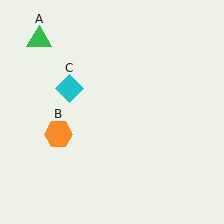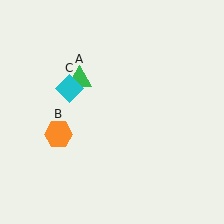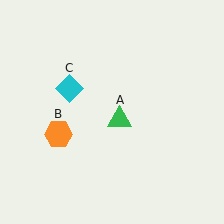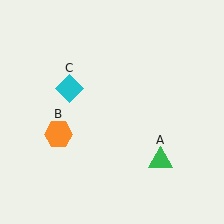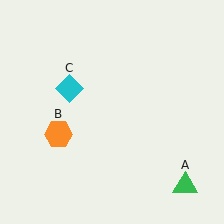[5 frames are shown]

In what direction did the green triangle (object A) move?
The green triangle (object A) moved down and to the right.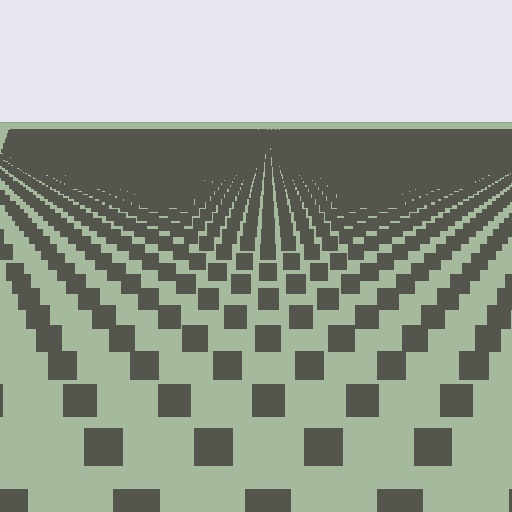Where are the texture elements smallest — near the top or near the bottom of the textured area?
Near the top.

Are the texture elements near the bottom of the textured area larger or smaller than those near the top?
Larger. Near the bottom, elements are closer to the viewer and appear at a bigger on-screen size.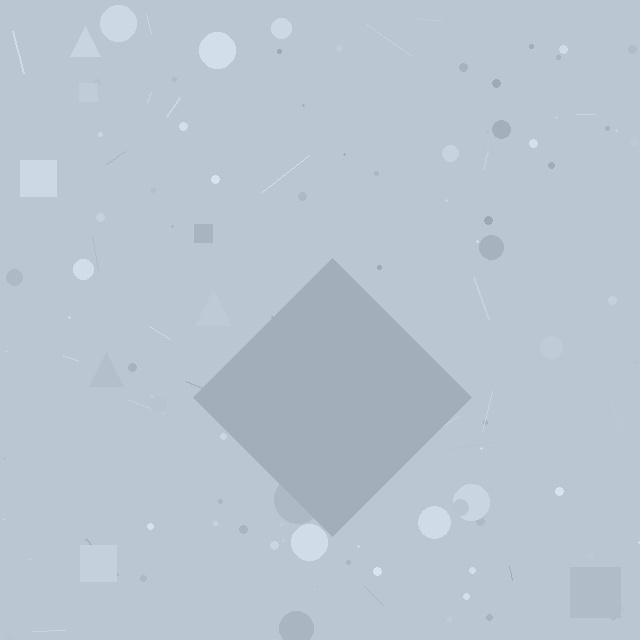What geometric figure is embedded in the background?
A diamond is embedded in the background.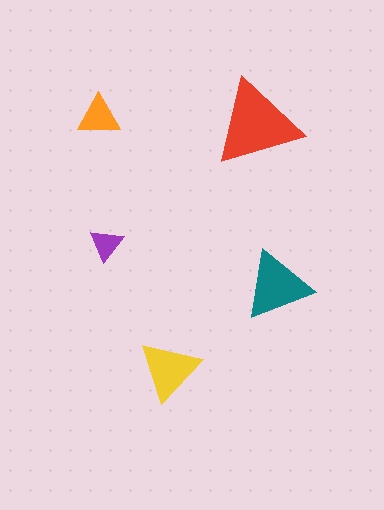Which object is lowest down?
The yellow triangle is bottommost.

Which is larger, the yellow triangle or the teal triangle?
The teal one.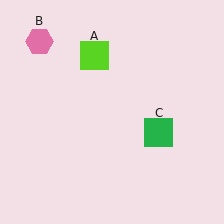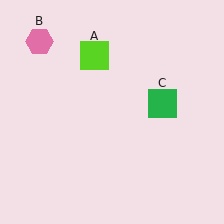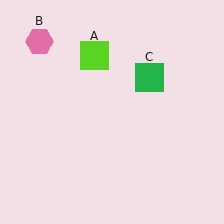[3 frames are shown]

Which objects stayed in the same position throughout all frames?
Lime square (object A) and pink hexagon (object B) remained stationary.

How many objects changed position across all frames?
1 object changed position: green square (object C).